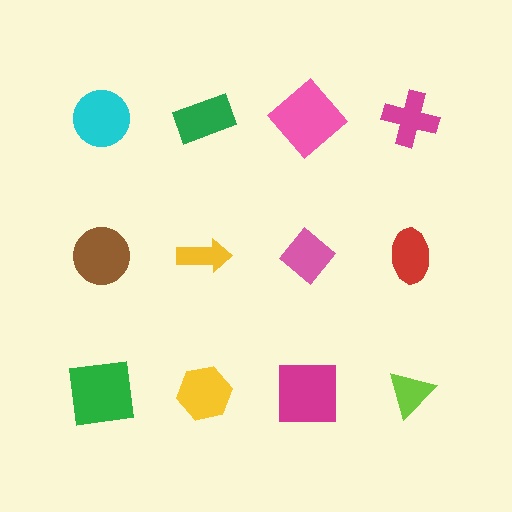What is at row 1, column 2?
A green rectangle.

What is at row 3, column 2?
A yellow hexagon.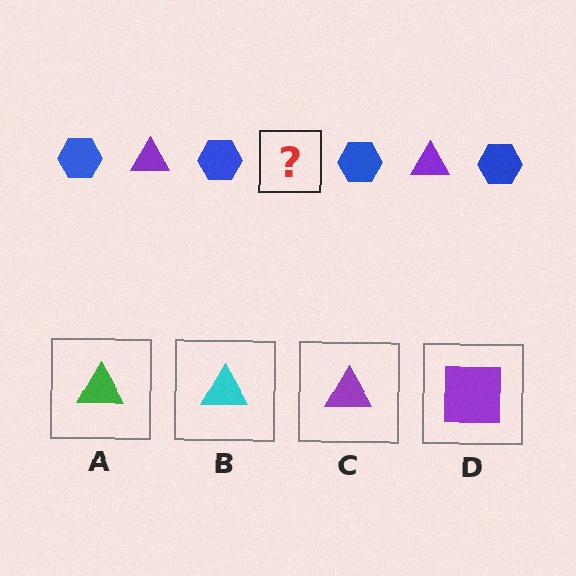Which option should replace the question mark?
Option C.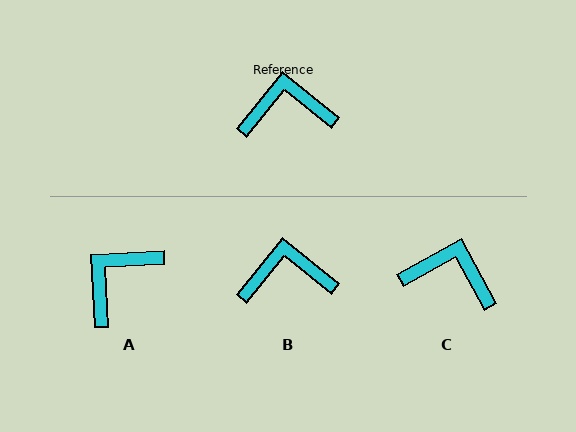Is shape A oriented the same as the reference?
No, it is off by about 42 degrees.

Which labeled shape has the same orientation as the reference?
B.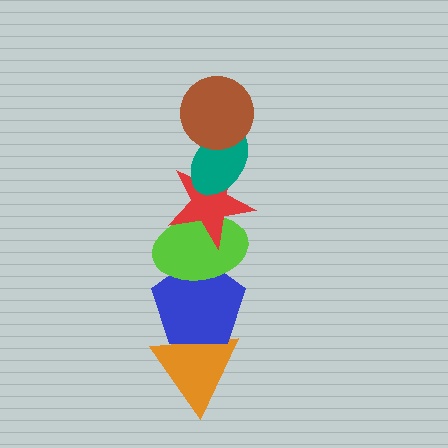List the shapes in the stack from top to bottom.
From top to bottom: the brown circle, the teal ellipse, the red star, the lime ellipse, the blue pentagon, the orange triangle.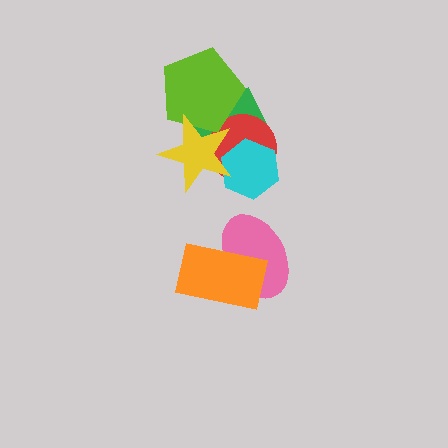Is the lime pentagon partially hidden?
Yes, it is partially covered by another shape.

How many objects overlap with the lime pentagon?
3 objects overlap with the lime pentagon.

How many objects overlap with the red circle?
4 objects overlap with the red circle.